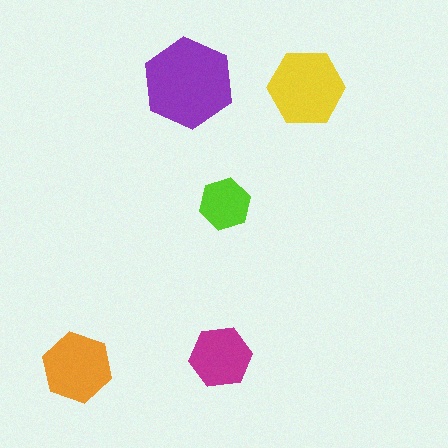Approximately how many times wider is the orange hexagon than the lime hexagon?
About 1.5 times wider.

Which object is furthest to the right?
The yellow hexagon is rightmost.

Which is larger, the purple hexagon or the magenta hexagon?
The purple one.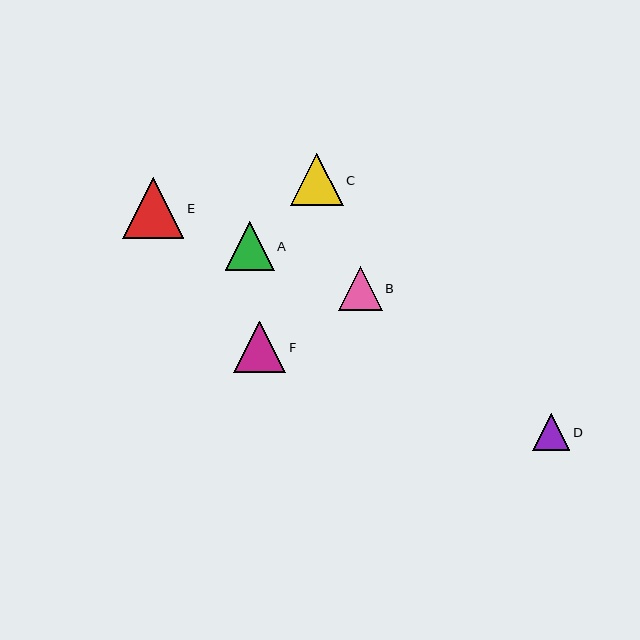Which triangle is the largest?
Triangle E is the largest with a size of approximately 61 pixels.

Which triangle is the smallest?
Triangle D is the smallest with a size of approximately 37 pixels.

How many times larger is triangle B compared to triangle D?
Triangle B is approximately 1.2 times the size of triangle D.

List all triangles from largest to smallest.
From largest to smallest: E, C, F, A, B, D.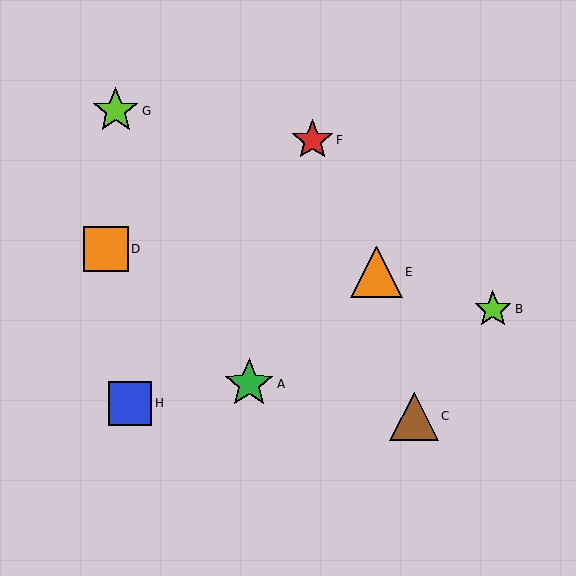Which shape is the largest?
The orange triangle (labeled E) is the largest.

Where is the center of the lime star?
The center of the lime star is at (493, 310).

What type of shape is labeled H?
Shape H is a blue square.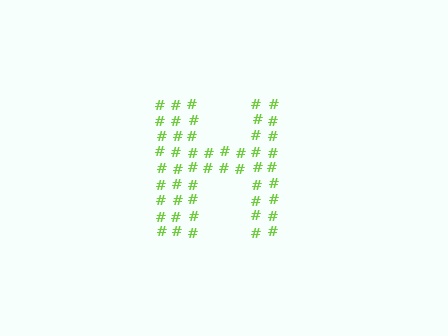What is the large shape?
The large shape is the letter H.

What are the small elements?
The small elements are hash symbols.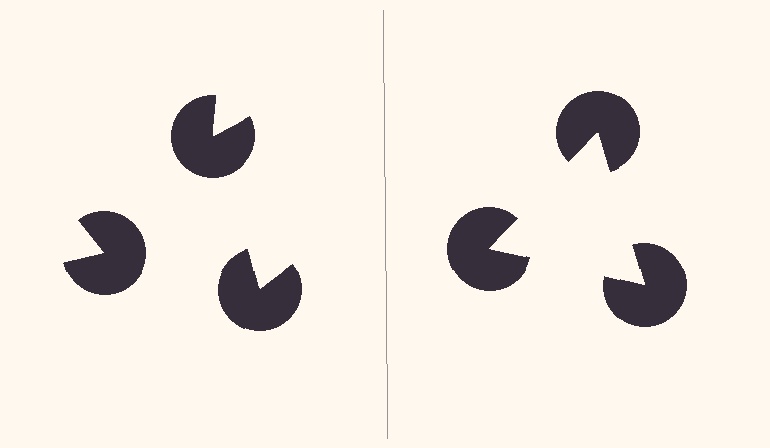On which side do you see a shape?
An illusory triangle appears on the right side. On the left side the wedge cuts are rotated, so no coherent shape forms.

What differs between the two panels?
The pac-man discs are positioned identically on both sides; only the wedge orientations differ. On the right they align to a triangle; on the left they are misaligned.